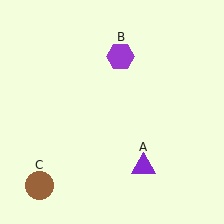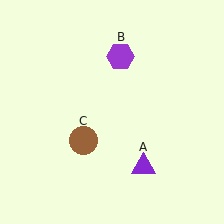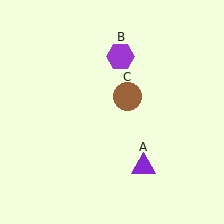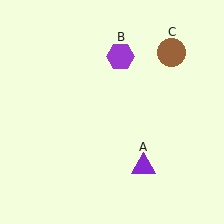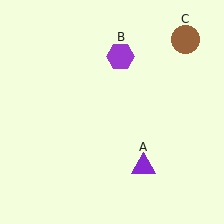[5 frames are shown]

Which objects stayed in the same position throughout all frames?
Purple triangle (object A) and purple hexagon (object B) remained stationary.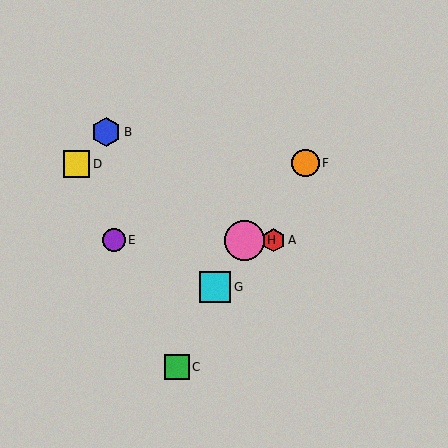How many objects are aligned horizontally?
3 objects (A, E, H) are aligned horizontally.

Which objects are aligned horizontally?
Objects A, E, H are aligned horizontally.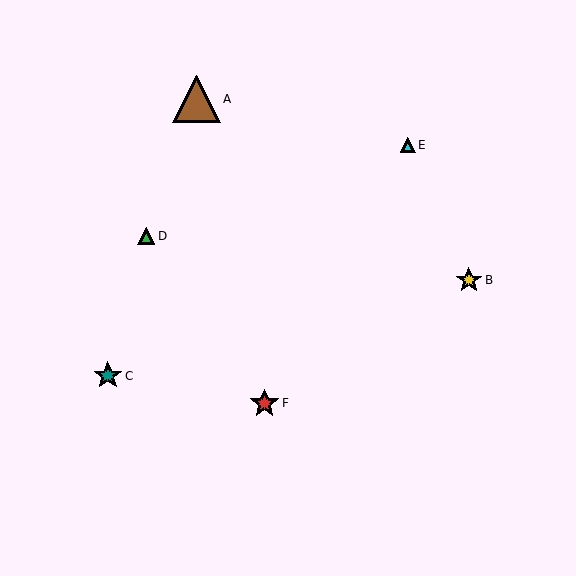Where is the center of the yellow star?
The center of the yellow star is at (469, 280).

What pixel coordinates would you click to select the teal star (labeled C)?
Click at (108, 376) to select the teal star C.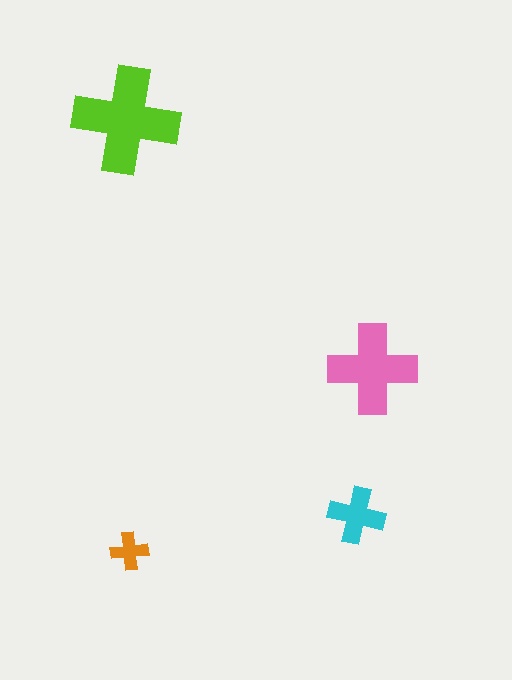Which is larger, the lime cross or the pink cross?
The lime one.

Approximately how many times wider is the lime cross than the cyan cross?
About 2 times wider.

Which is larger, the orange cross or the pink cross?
The pink one.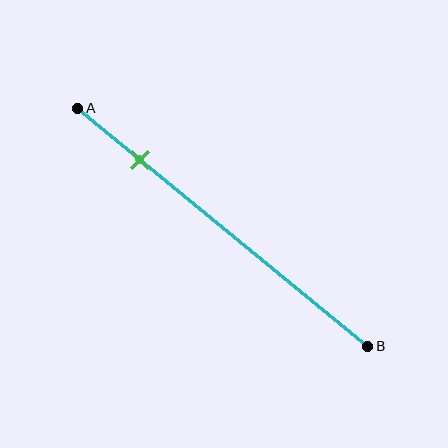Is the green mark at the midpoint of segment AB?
No, the mark is at about 20% from A, not at the 50% midpoint.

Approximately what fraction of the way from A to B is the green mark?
The green mark is approximately 20% of the way from A to B.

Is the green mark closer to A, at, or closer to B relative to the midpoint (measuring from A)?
The green mark is closer to point A than the midpoint of segment AB.